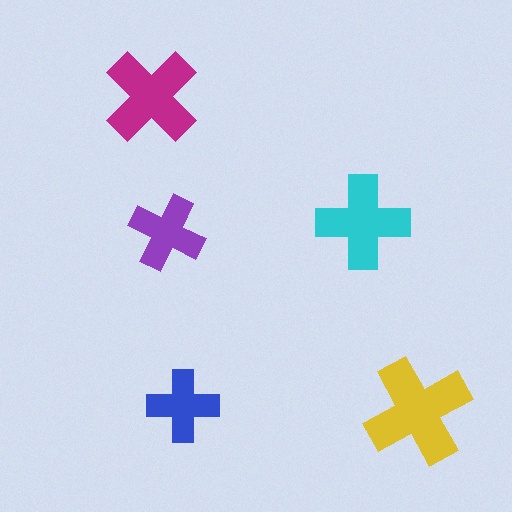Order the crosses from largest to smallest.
the yellow one, the magenta one, the cyan one, the purple one, the blue one.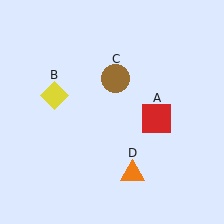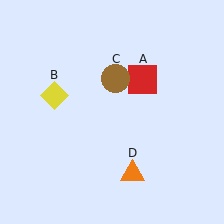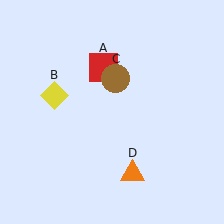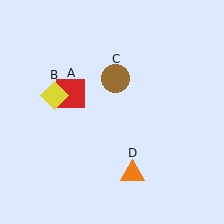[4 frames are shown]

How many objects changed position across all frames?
1 object changed position: red square (object A).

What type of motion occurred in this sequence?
The red square (object A) rotated counterclockwise around the center of the scene.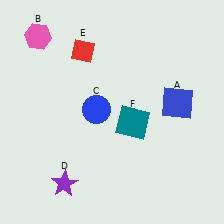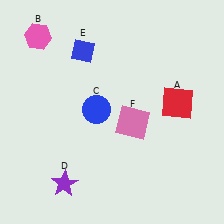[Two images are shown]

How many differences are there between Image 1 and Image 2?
There are 3 differences between the two images.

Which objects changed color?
A changed from blue to red. E changed from red to blue. F changed from teal to pink.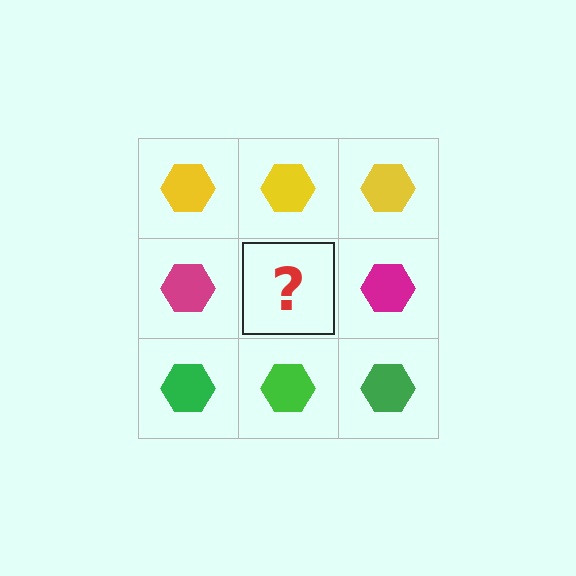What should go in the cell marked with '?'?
The missing cell should contain a magenta hexagon.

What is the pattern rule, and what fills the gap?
The rule is that each row has a consistent color. The gap should be filled with a magenta hexagon.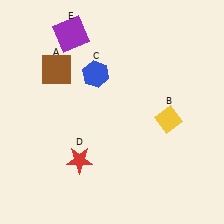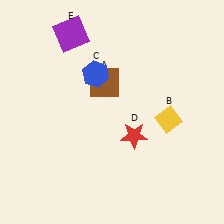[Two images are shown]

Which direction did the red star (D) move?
The red star (D) moved right.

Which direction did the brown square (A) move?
The brown square (A) moved right.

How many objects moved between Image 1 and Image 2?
2 objects moved between the two images.